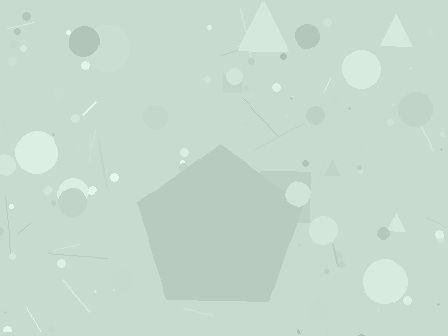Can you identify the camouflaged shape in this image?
The camouflaged shape is a pentagon.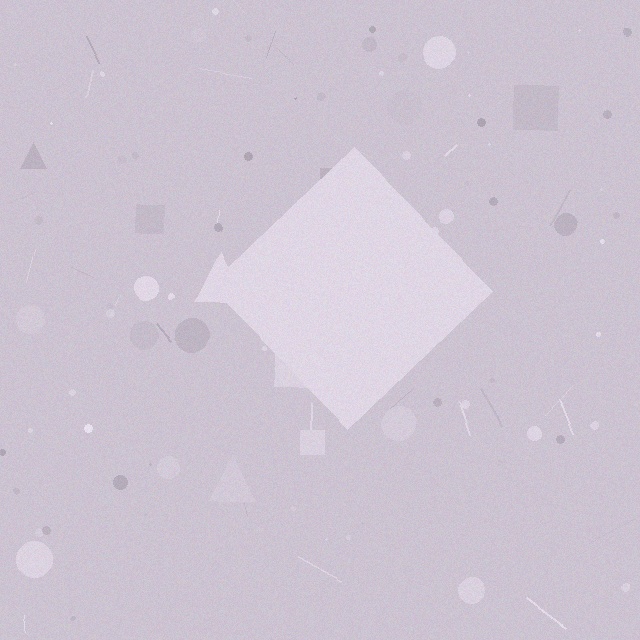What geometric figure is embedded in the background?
A diamond is embedded in the background.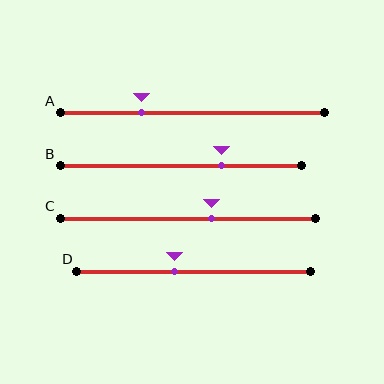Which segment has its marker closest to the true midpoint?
Segment D has its marker closest to the true midpoint.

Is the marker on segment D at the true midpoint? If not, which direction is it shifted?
No, the marker on segment D is shifted to the left by about 8% of the segment length.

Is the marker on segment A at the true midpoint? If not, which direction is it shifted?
No, the marker on segment A is shifted to the left by about 19% of the segment length.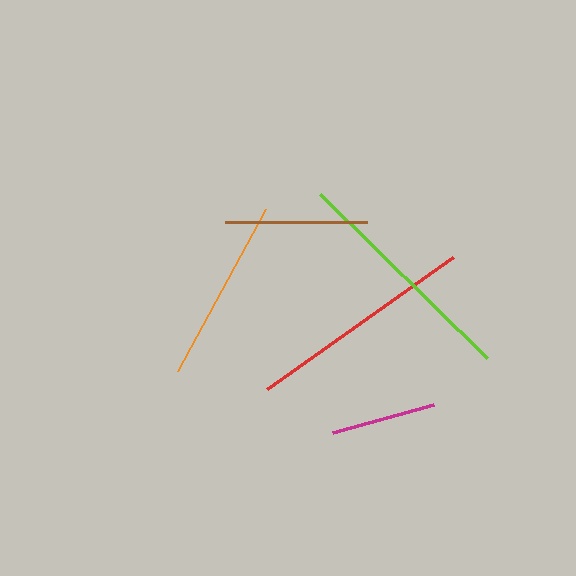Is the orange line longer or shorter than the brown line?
The orange line is longer than the brown line.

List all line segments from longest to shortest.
From longest to shortest: lime, red, orange, brown, magenta.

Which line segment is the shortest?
The magenta line is the shortest at approximately 105 pixels.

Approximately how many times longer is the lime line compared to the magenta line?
The lime line is approximately 2.2 times the length of the magenta line.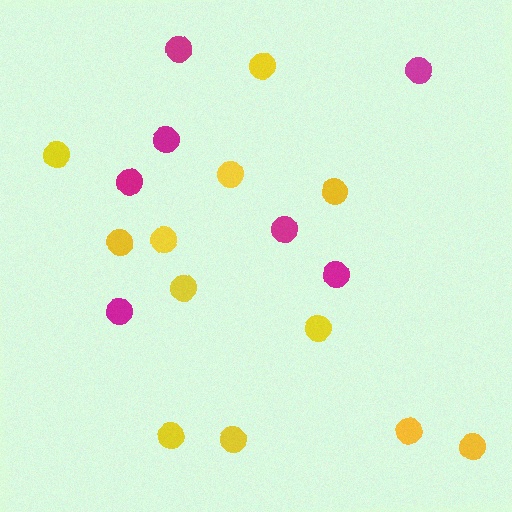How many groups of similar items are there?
There are 2 groups: one group of magenta circles (7) and one group of yellow circles (12).